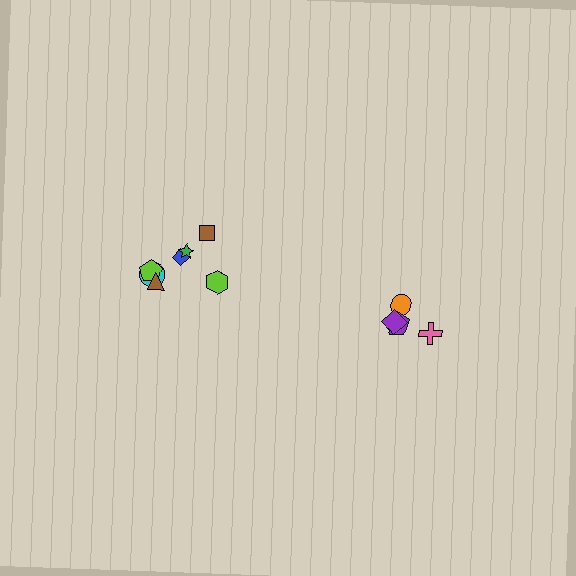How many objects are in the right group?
There are 4 objects.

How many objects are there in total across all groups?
There are 11 objects.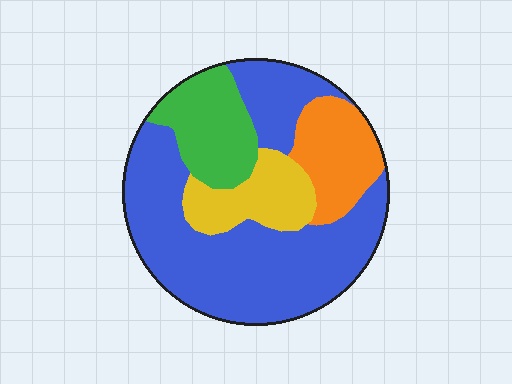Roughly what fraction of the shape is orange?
Orange takes up less than a sixth of the shape.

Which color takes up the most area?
Blue, at roughly 55%.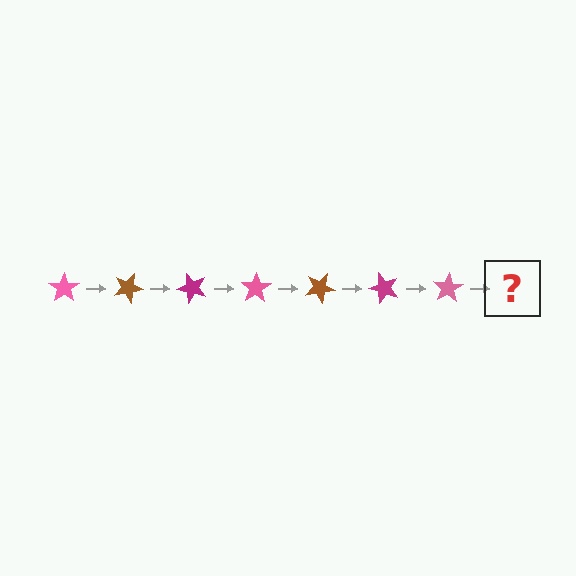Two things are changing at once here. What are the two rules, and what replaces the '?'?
The two rules are that it rotates 25 degrees each step and the color cycles through pink, brown, and magenta. The '?' should be a brown star, rotated 175 degrees from the start.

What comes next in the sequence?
The next element should be a brown star, rotated 175 degrees from the start.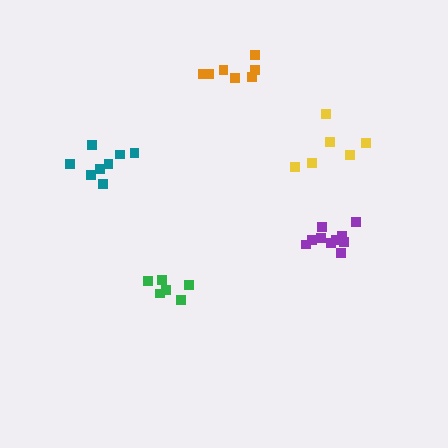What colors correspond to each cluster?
The clusters are colored: orange, green, teal, purple, yellow.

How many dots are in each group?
Group 1: 7 dots, Group 2: 6 dots, Group 3: 8 dots, Group 4: 10 dots, Group 5: 6 dots (37 total).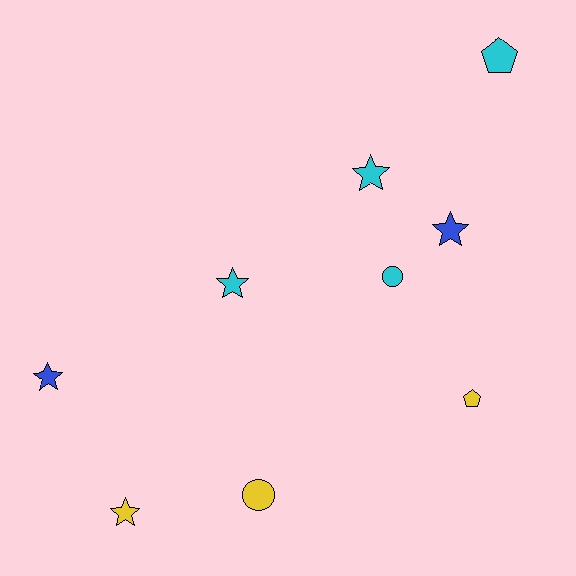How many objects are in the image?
There are 9 objects.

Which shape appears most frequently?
Star, with 5 objects.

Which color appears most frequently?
Cyan, with 4 objects.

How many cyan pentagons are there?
There is 1 cyan pentagon.